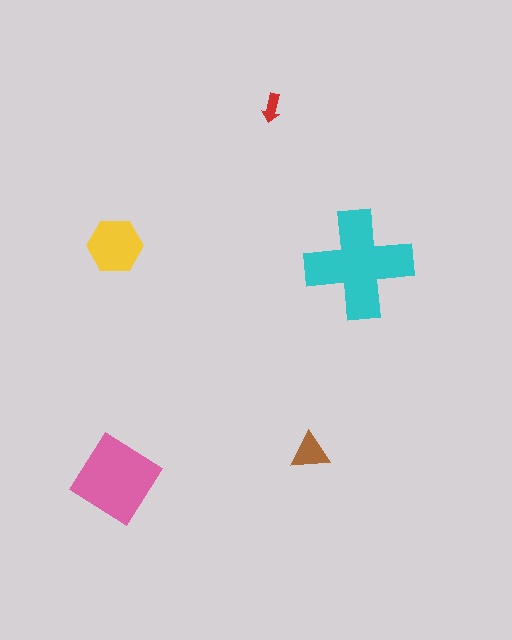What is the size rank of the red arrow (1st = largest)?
5th.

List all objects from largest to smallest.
The cyan cross, the pink diamond, the yellow hexagon, the brown triangle, the red arrow.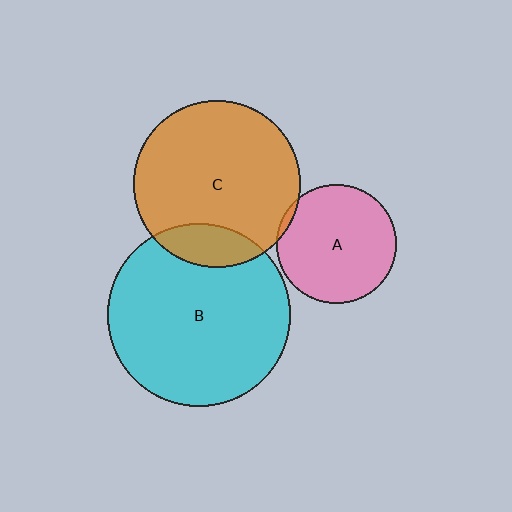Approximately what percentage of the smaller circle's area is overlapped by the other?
Approximately 5%.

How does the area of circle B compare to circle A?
Approximately 2.3 times.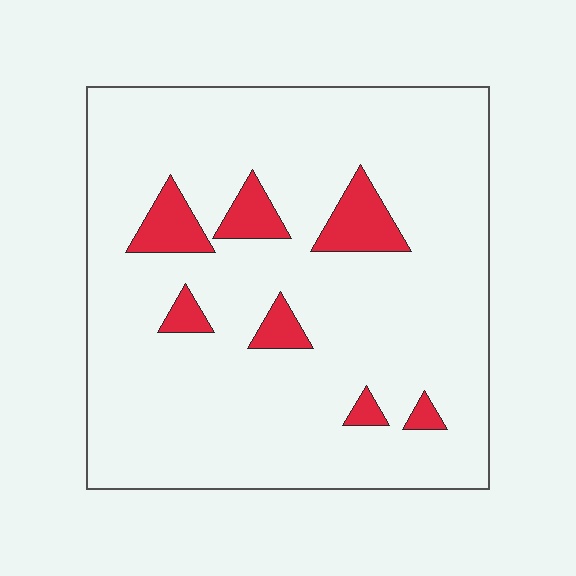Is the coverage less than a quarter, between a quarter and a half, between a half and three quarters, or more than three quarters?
Less than a quarter.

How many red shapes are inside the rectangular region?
7.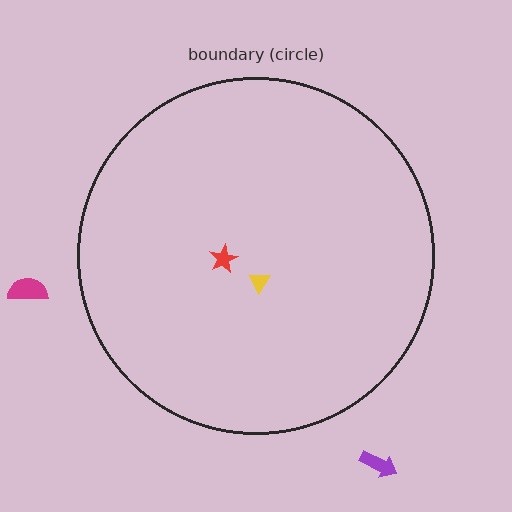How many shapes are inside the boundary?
2 inside, 2 outside.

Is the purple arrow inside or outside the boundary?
Outside.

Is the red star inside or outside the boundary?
Inside.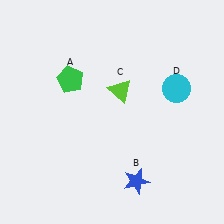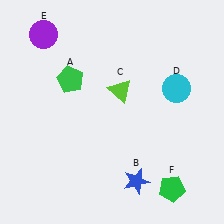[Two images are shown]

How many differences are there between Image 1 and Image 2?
There are 2 differences between the two images.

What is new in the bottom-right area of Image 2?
A green pentagon (F) was added in the bottom-right area of Image 2.